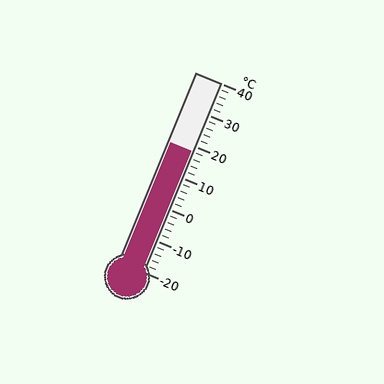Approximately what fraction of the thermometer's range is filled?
The thermometer is filled to approximately 65% of its range.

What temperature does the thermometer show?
The thermometer shows approximately 18°C.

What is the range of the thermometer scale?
The thermometer scale ranges from -20°C to 40°C.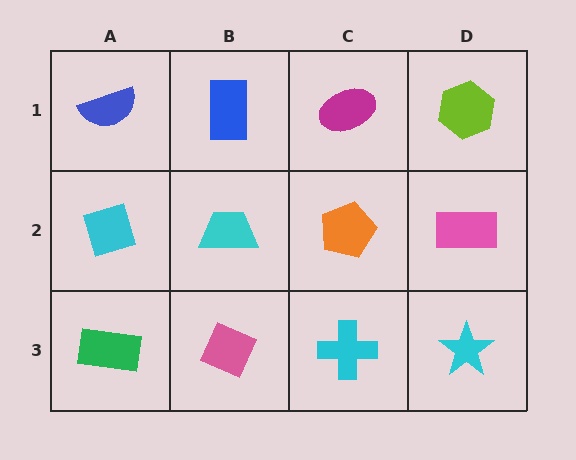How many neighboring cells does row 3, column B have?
3.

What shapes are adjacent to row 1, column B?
A cyan trapezoid (row 2, column B), a blue semicircle (row 1, column A), a magenta ellipse (row 1, column C).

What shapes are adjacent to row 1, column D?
A pink rectangle (row 2, column D), a magenta ellipse (row 1, column C).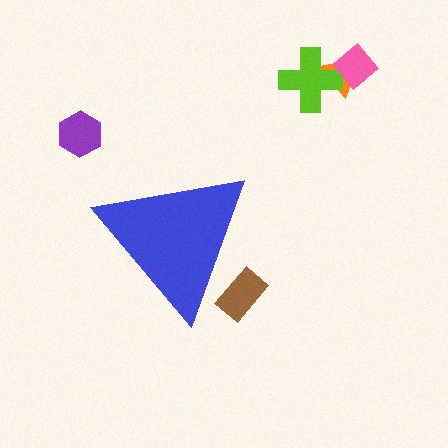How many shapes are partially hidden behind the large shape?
1 shape is partially hidden.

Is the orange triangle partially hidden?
No, the orange triangle is fully visible.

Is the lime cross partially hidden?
No, the lime cross is fully visible.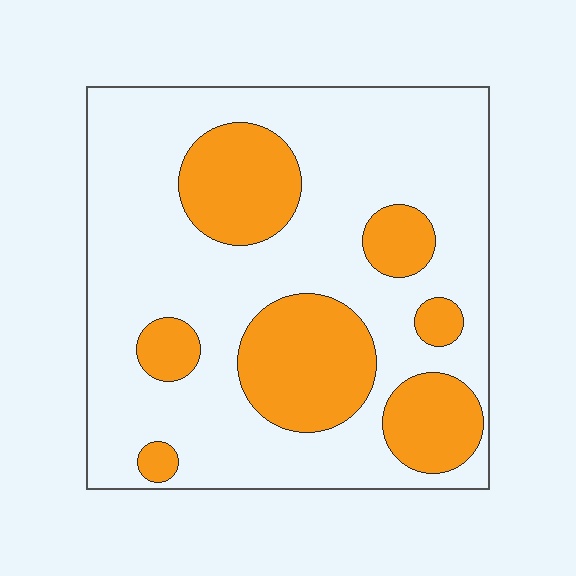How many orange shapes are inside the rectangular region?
7.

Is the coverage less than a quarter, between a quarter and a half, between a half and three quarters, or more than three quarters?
Between a quarter and a half.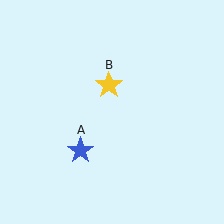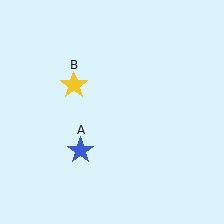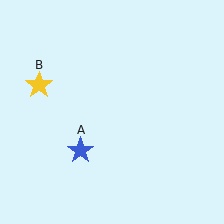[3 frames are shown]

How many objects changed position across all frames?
1 object changed position: yellow star (object B).